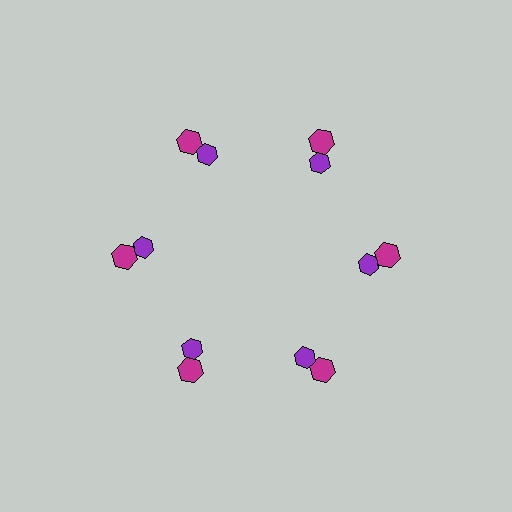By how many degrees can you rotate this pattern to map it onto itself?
The pattern maps onto itself every 60 degrees of rotation.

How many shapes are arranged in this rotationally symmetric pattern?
There are 12 shapes, arranged in 6 groups of 2.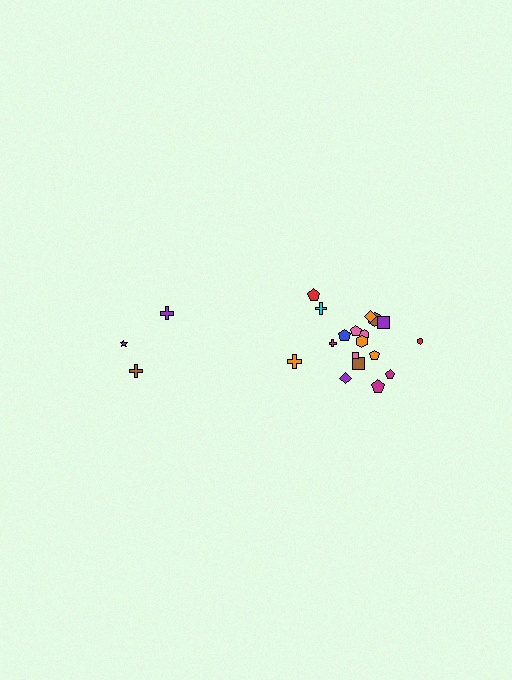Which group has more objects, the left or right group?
The right group.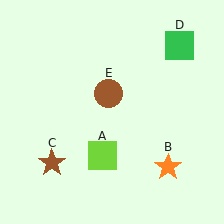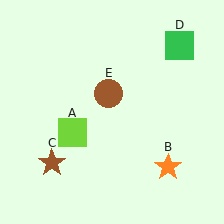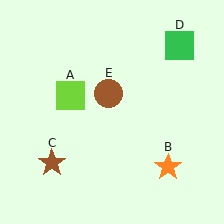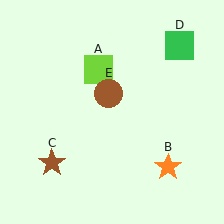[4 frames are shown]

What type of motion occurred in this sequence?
The lime square (object A) rotated clockwise around the center of the scene.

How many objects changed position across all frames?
1 object changed position: lime square (object A).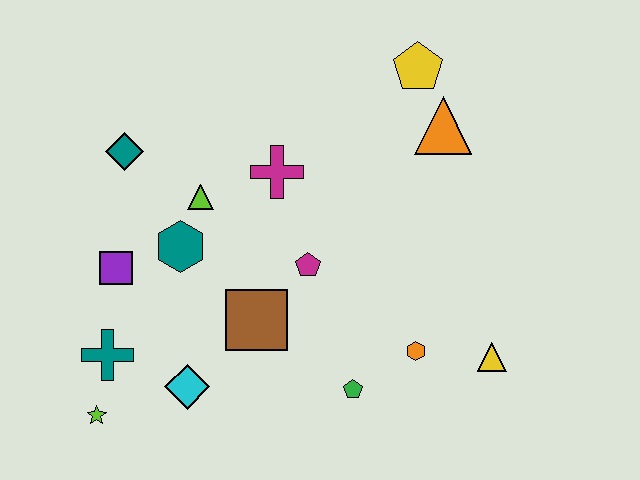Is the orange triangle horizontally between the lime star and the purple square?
No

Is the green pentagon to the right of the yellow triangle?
No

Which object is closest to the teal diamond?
The lime triangle is closest to the teal diamond.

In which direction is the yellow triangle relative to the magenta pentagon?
The yellow triangle is to the right of the magenta pentagon.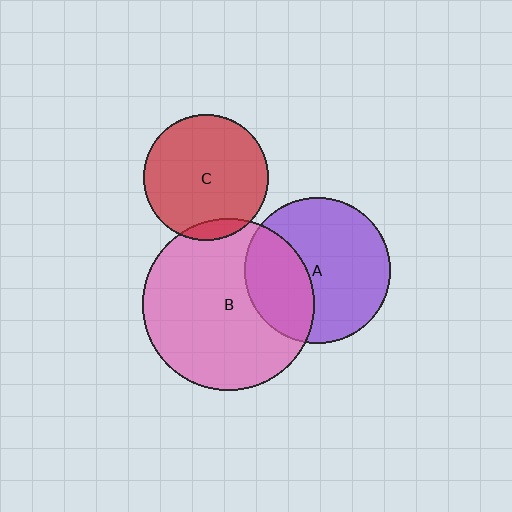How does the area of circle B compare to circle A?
Approximately 1.4 times.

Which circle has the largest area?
Circle B (pink).